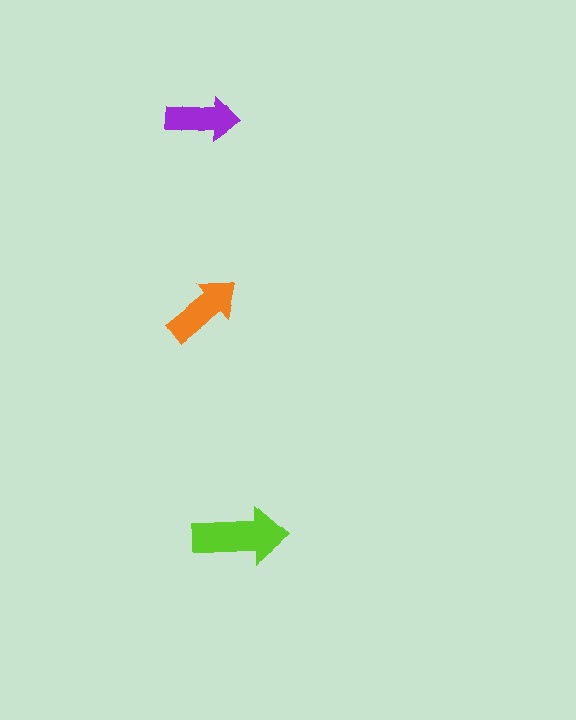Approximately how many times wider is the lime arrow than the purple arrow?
About 1.5 times wider.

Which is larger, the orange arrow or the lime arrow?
The lime one.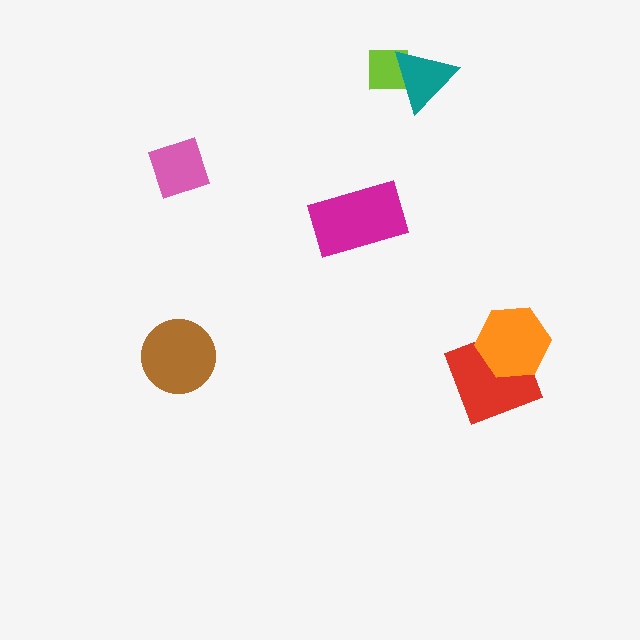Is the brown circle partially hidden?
No, no other shape covers it.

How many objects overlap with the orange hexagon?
1 object overlaps with the orange hexagon.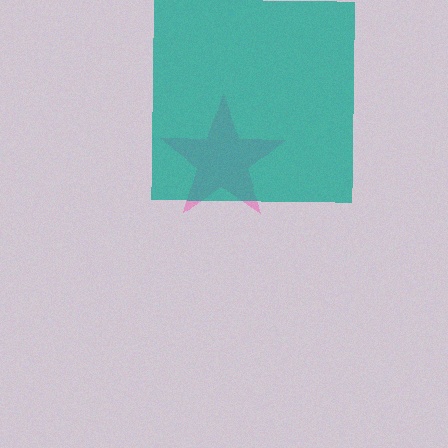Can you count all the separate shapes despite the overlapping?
Yes, there are 2 separate shapes.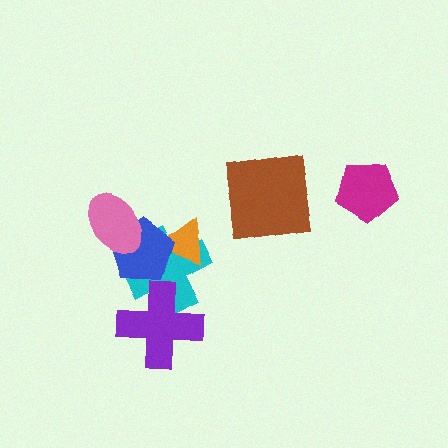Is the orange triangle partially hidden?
Yes, it is partially covered by another shape.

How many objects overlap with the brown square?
0 objects overlap with the brown square.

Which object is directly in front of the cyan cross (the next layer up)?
The orange triangle is directly in front of the cyan cross.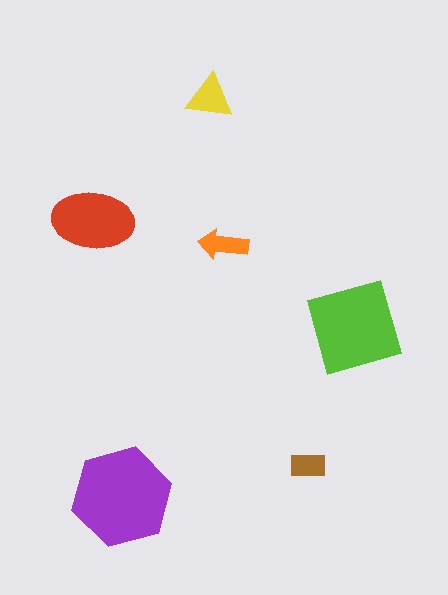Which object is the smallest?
The brown rectangle.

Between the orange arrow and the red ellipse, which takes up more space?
The red ellipse.